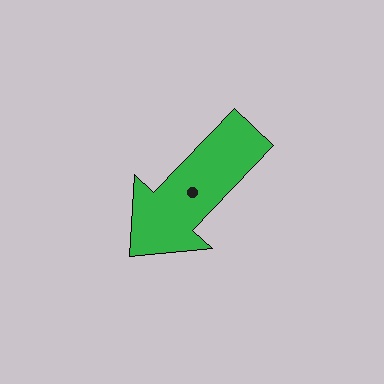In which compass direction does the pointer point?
Southwest.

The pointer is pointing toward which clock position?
Roughly 7 o'clock.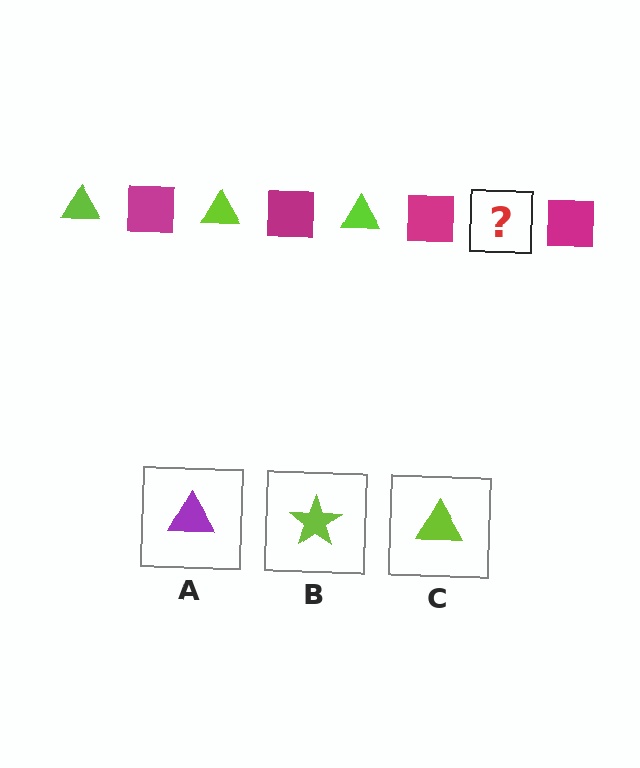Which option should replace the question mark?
Option C.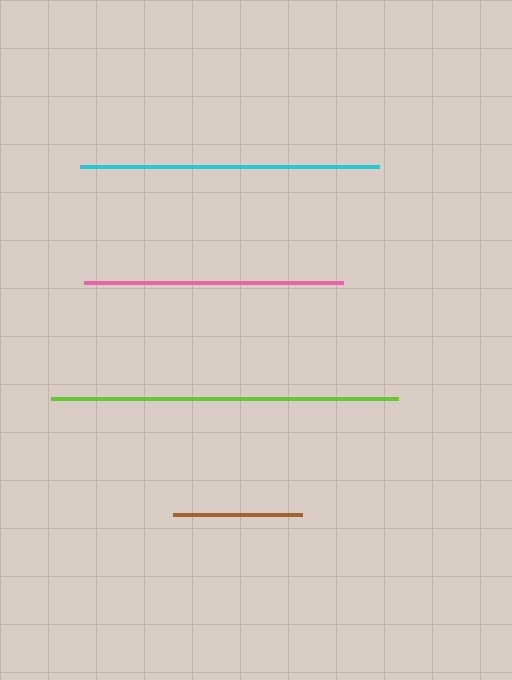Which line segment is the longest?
The lime line is the longest at approximately 347 pixels.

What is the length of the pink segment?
The pink segment is approximately 259 pixels long.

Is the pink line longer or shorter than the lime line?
The lime line is longer than the pink line.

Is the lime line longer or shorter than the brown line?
The lime line is longer than the brown line.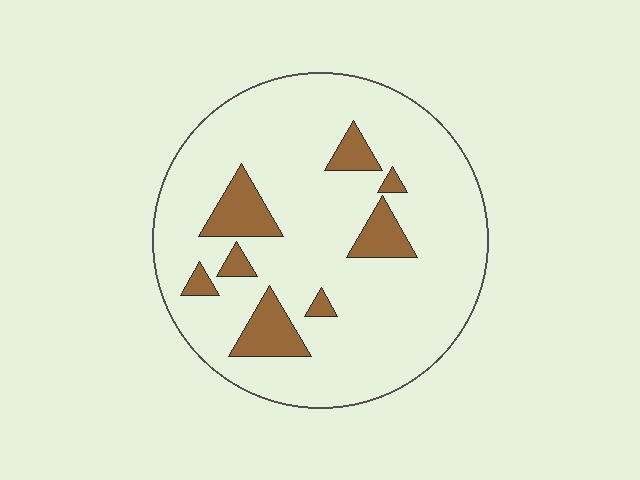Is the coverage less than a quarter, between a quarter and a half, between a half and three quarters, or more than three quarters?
Less than a quarter.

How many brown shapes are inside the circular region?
8.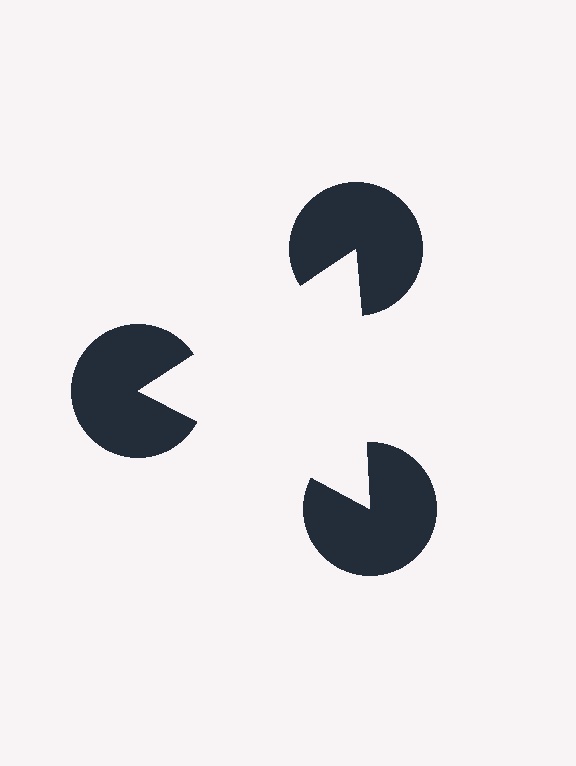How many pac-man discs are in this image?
There are 3 — one at each vertex of the illusory triangle.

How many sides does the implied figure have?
3 sides.